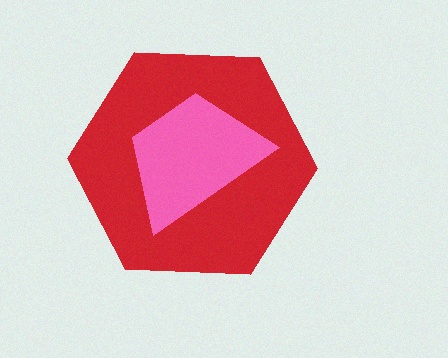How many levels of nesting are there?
2.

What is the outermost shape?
The red hexagon.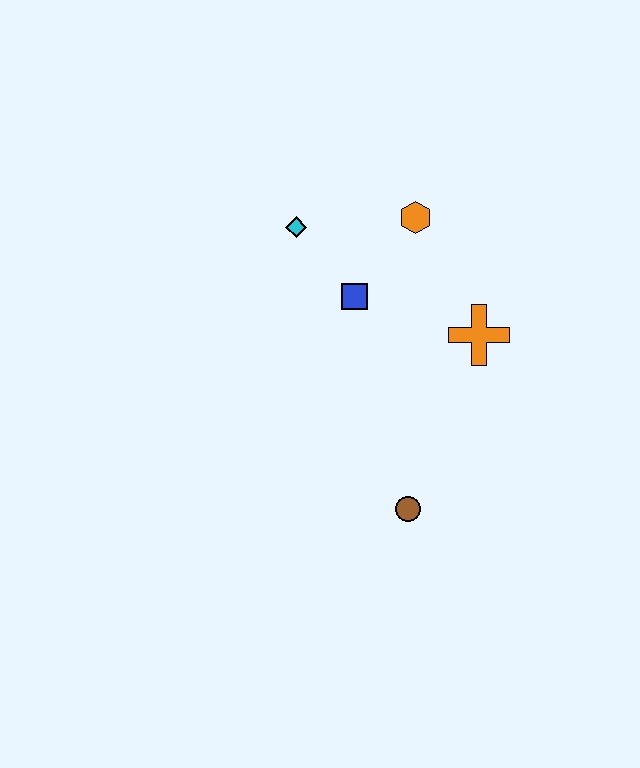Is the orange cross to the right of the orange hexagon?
Yes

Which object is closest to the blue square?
The cyan diamond is closest to the blue square.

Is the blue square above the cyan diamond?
No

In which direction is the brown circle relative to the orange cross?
The brown circle is below the orange cross.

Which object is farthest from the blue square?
The brown circle is farthest from the blue square.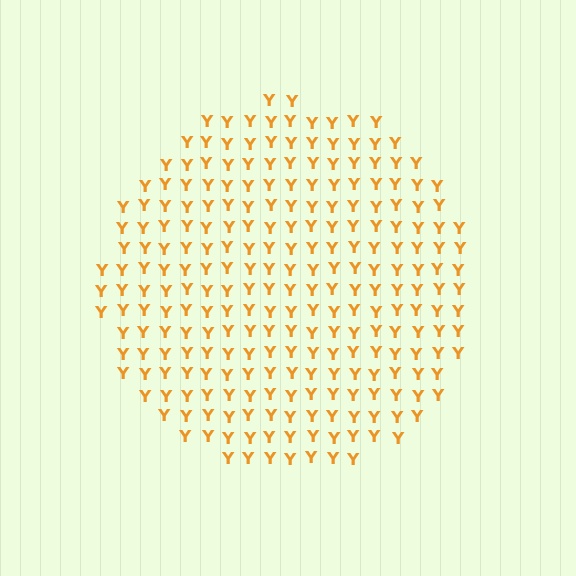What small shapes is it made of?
It is made of small letter Y's.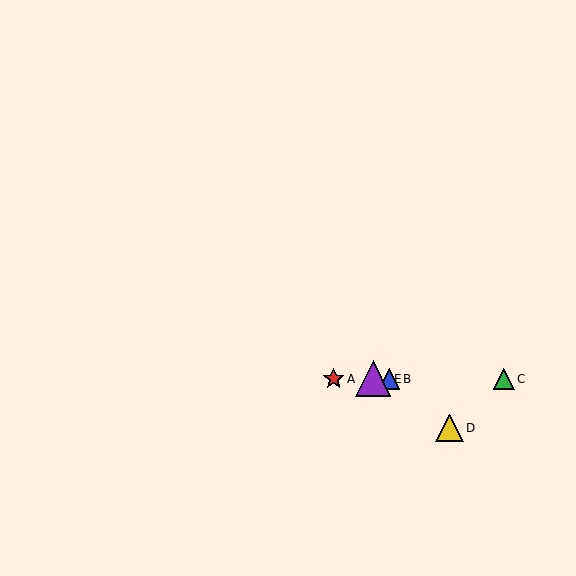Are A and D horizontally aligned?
No, A is at y≈379 and D is at y≈428.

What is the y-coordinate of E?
Object E is at y≈379.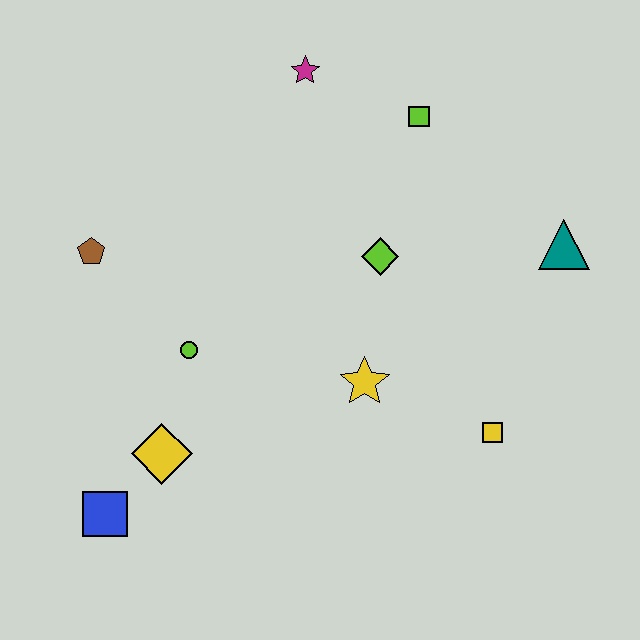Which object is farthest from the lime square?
The blue square is farthest from the lime square.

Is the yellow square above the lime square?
No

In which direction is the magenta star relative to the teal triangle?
The magenta star is to the left of the teal triangle.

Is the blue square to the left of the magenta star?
Yes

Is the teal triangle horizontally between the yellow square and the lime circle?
No